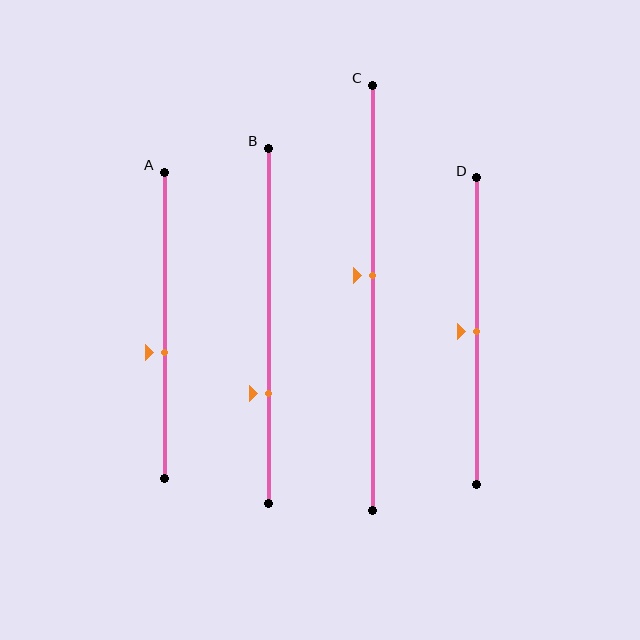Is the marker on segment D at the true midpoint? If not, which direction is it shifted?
Yes, the marker on segment D is at the true midpoint.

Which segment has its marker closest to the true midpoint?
Segment D has its marker closest to the true midpoint.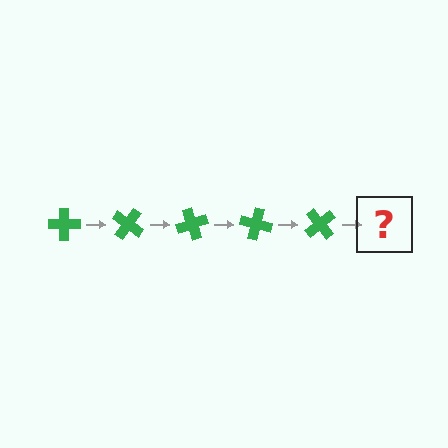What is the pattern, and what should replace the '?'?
The pattern is that the cross rotates 35 degrees each step. The '?' should be a green cross rotated 175 degrees.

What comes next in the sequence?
The next element should be a green cross rotated 175 degrees.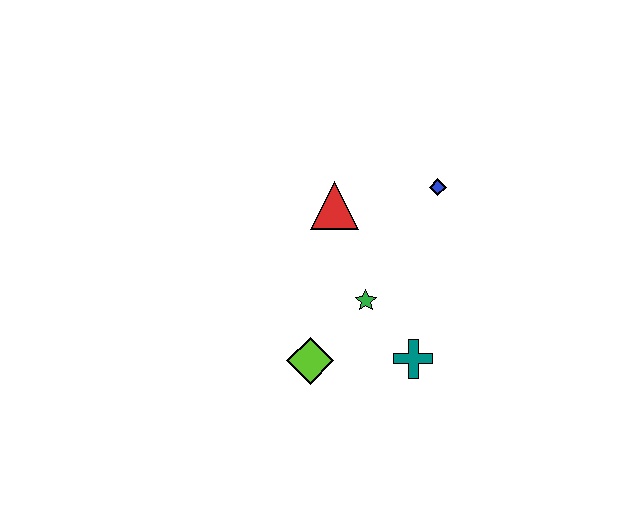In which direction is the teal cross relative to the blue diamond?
The teal cross is below the blue diamond.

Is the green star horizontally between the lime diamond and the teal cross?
Yes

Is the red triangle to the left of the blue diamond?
Yes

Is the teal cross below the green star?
Yes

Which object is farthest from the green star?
The blue diamond is farthest from the green star.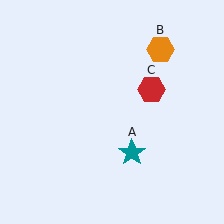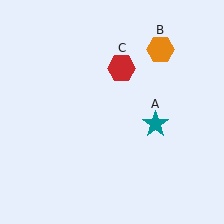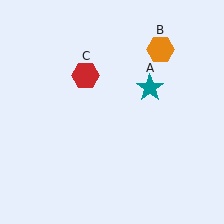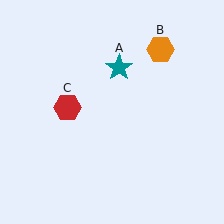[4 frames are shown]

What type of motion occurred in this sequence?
The teal star (object A), red hexagon (object C) rotated counterclockwise around the center of the scene.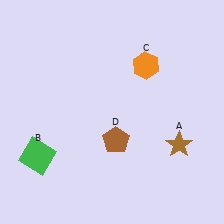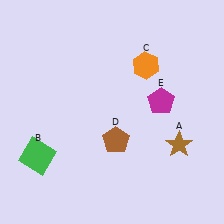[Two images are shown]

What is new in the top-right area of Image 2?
A magenta pentagon (E) was added in the top-right area of Image 2.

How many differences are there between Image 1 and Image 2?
There is 1 difference between the two images.